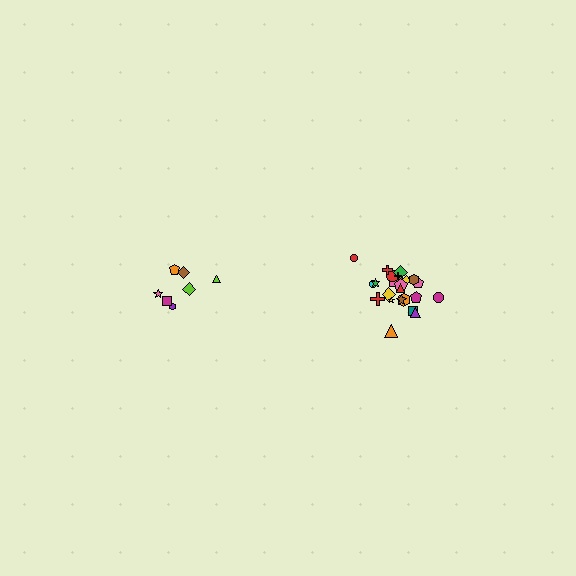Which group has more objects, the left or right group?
The right group.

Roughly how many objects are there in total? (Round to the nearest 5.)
Roughly 30 objects in total.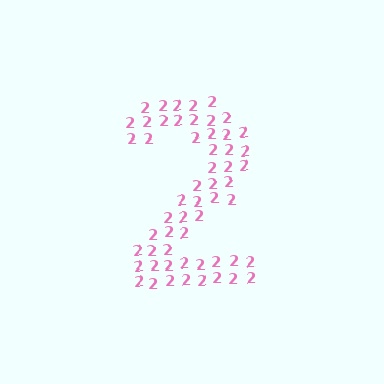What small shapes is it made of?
It is made of small digit 2's.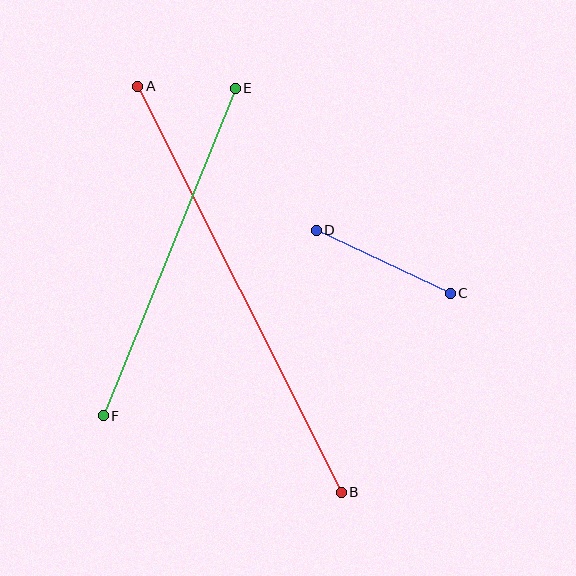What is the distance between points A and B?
The distance is approximately 454 pixels.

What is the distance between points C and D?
The distance is approximately 148 pixels.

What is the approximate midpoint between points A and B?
The midpoint is at approximately (239, 289) pixels.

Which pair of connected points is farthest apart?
Points A and B are farthest apart.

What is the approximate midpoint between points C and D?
The midpoint is at approximately (383, 262) pixels.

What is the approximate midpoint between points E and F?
The midpoint is at approximately (169, 252) pixels.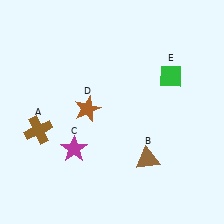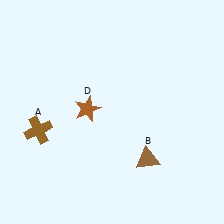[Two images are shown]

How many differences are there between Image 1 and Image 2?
There are 2 differences between the two images.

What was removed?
The magenta star (C), the green diamond (E) were removed in Image 2.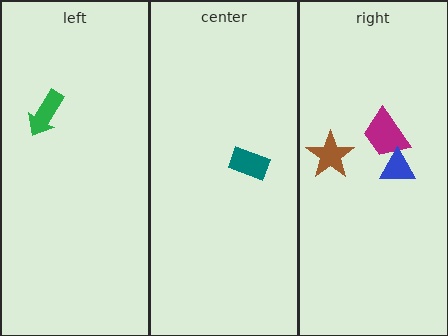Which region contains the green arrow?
The left region.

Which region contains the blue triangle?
The right region.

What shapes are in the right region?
The magenta trapezoid, the blue triangle, the brown star.